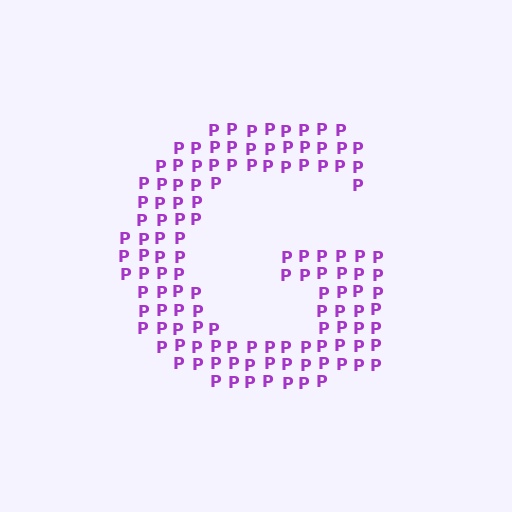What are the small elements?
The small elements are letter P's.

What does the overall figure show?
The overall figure shows the letter G.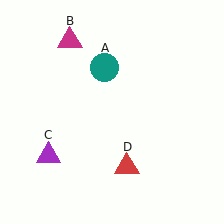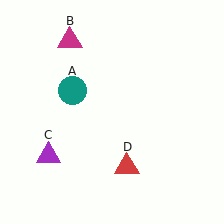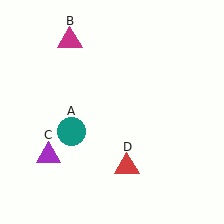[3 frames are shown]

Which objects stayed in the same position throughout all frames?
Magenta triangle (object B) and purple triangle (object C) and red triangle (object D) remained stationary.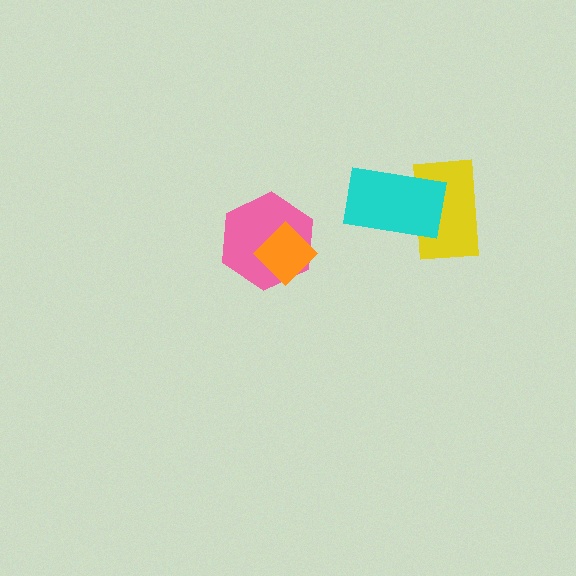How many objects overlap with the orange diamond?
1 object overlaps with the orange diamond.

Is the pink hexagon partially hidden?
Yes, it is partially covered by another shape.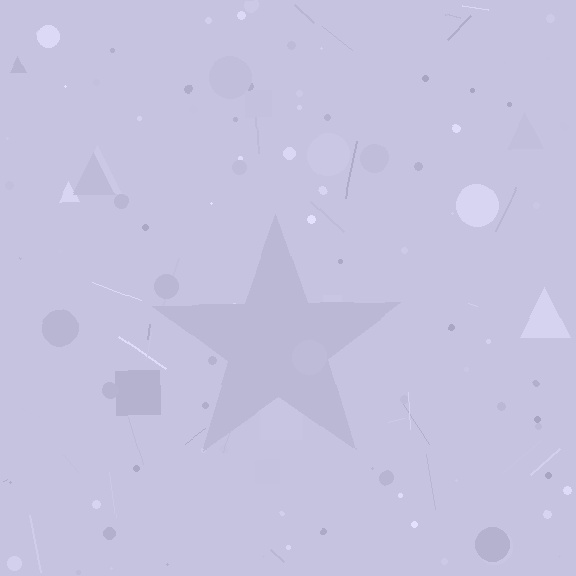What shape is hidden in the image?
A star is hidden in the image.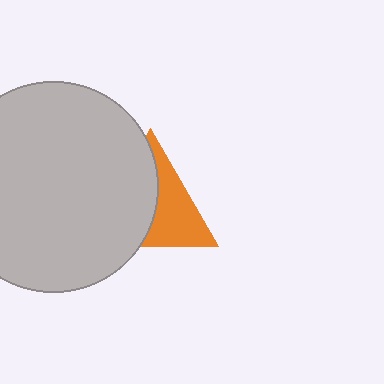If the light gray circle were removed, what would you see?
You would see the complete orange triangle.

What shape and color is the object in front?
The object in front is a light gray circle.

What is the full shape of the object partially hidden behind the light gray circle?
The partially hidden object is an orange triangle.